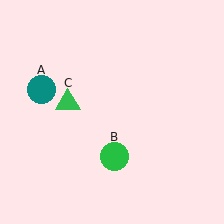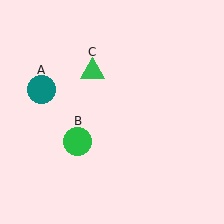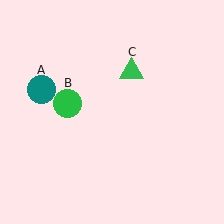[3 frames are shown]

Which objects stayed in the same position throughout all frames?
Teal circle (object A) remained stationary.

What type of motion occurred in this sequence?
The green circle (object B), green triangle (object C) rotated clockwise around the center of the scene.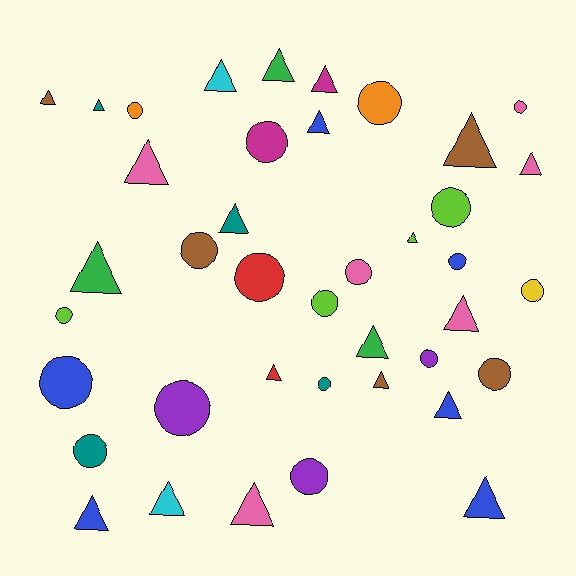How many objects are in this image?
There are 40 objects.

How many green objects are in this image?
There are 3 green objects.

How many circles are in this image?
There are 19 circles.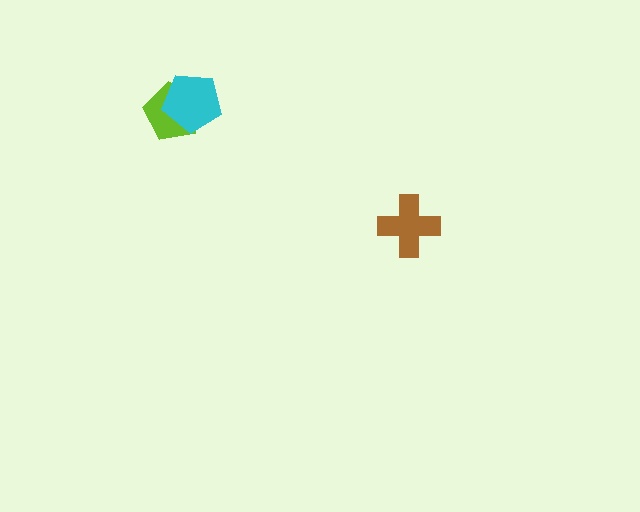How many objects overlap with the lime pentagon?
1 object overlaps with the lime pentagon.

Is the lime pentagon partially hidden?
Yes, it is partially covered by another shape.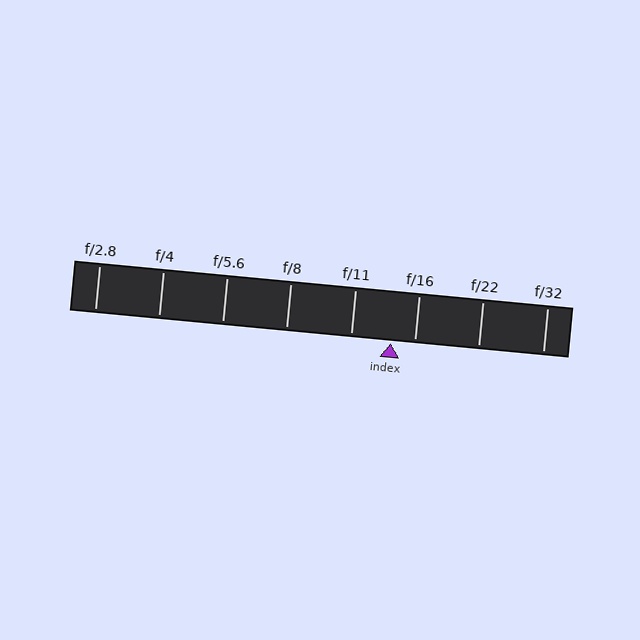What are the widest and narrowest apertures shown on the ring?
The widest aperture shown is f/2.8 and the narrowest is f/32.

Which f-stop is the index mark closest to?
The index mark is closest to f/16.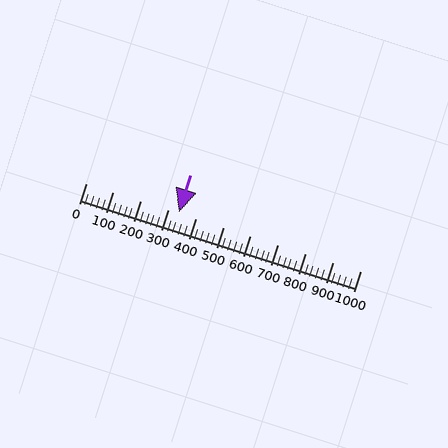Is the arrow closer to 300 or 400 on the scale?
The arrow is closer to 300.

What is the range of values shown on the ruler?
The ruler shows values from 0 to 1000.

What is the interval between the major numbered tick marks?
The major tick marks are spaced 100 units apart.